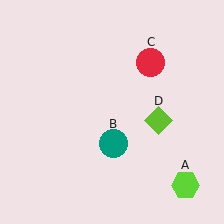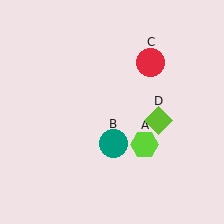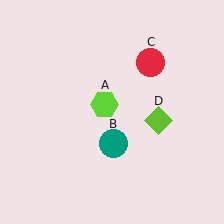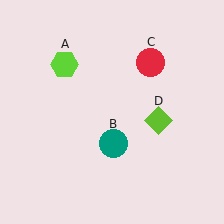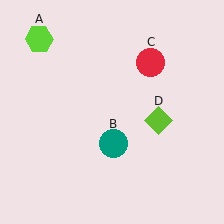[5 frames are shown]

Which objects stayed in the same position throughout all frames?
Teal circle (object B) and red circle (object C) and lime diamond (object D) remained stationary.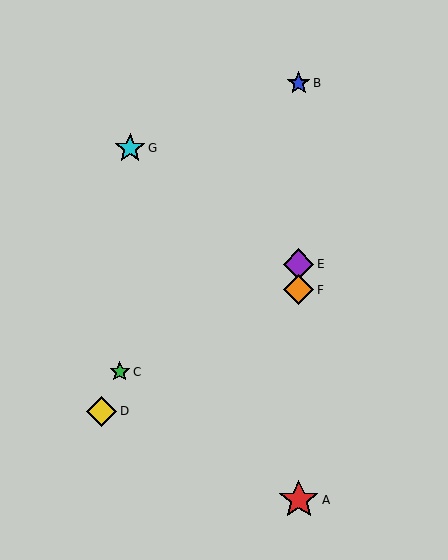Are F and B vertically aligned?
Yes, both are at x≈299.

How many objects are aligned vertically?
4 objects (A, B, E, F) are aligned vertically.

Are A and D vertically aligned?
No, A is at x≈299 and D is at x≈102.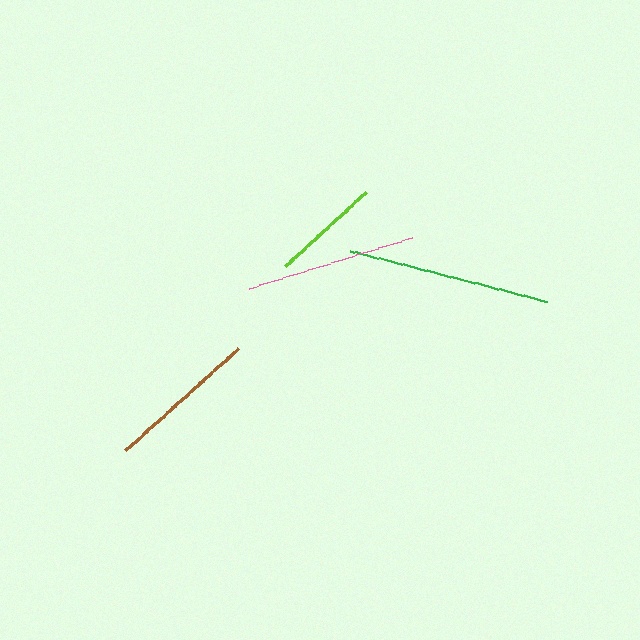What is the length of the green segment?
The green segment is approximately 204 pixels long.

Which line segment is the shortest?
The lime line is the shortest at approximately 110 pixels.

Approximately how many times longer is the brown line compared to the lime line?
The brown line is approximately 1.4 times the length of the lime line.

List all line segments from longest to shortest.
From longest to shortest: green, pink, brown, lime.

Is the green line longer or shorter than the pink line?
The green line is longer than the pink line.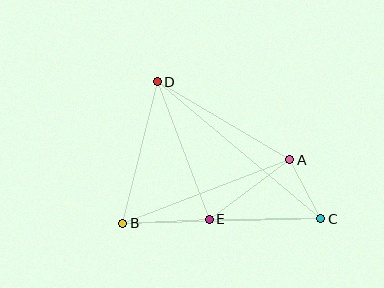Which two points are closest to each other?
Points A and C are closest to each other.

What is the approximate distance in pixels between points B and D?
The distance between B and D is approximately 146 pixels.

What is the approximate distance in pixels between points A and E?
The distance between A and E is approximately 100 pixels.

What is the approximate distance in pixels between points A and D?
The distance between A and D is approximately 154 pixels.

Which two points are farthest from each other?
Points C and D are farthest from each other.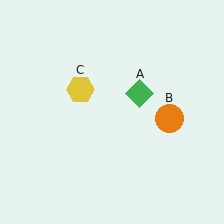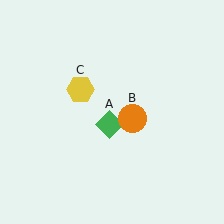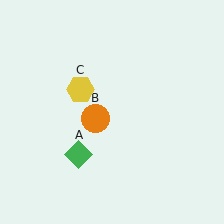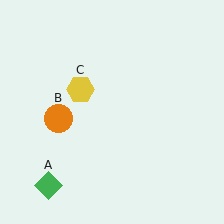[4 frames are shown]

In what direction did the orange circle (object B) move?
The orange circle (object B) moved left.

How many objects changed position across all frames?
2 objects changed position: green diamond (object A), orange circle (object B).